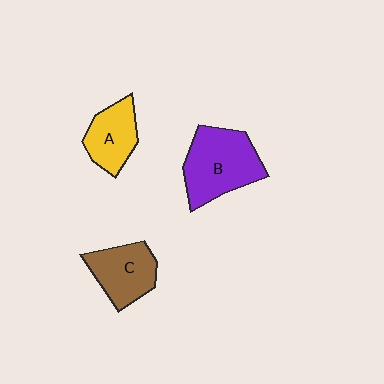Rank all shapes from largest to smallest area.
From largest to smallest: B (purple), C (brown), A (yellow).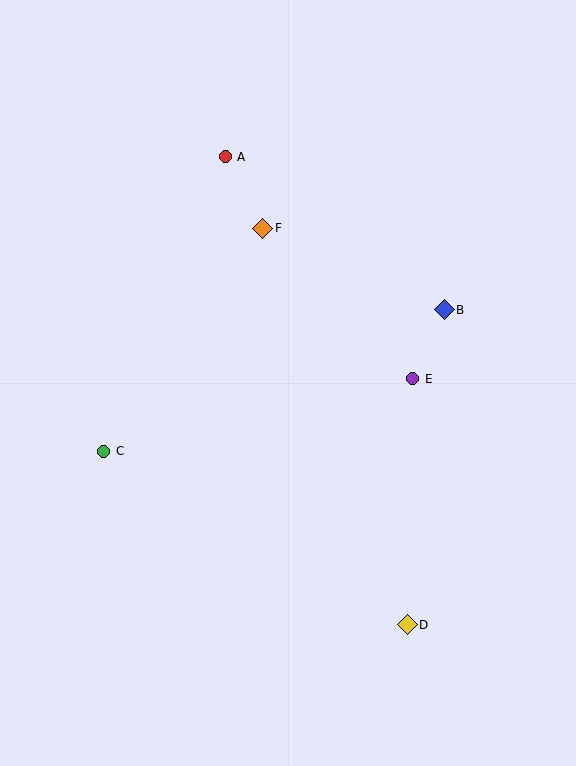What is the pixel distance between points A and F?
The distance between A and F is 81 pixels.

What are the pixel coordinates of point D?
Point D is at (407, 625).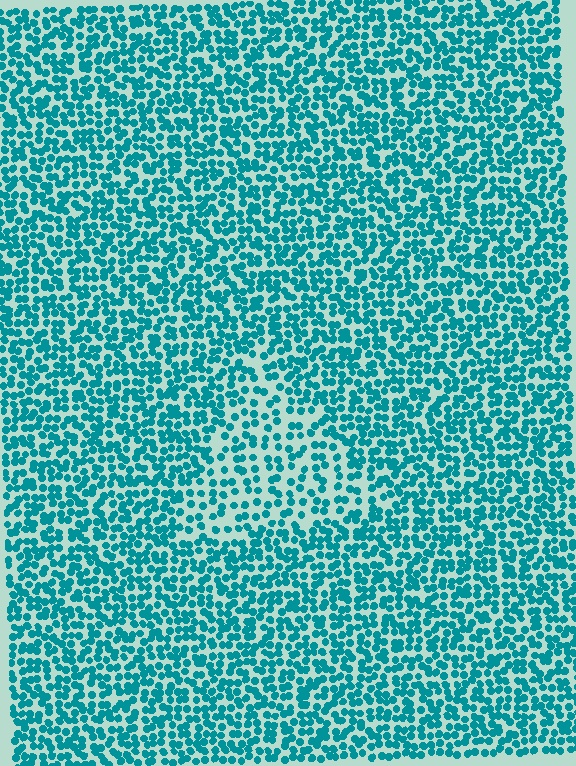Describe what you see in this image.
The image contains small teal elements arranged at two different densities. A triangle-shaped region is visible where the elements are less densely packed than the surrounding area.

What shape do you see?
I see a triangle.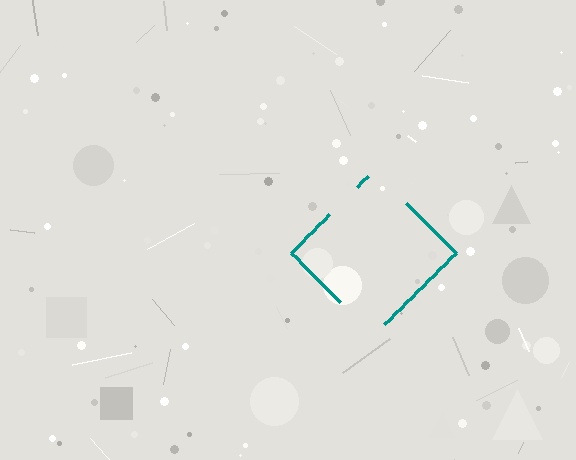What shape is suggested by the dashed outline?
The dashed outline suggests a diamond.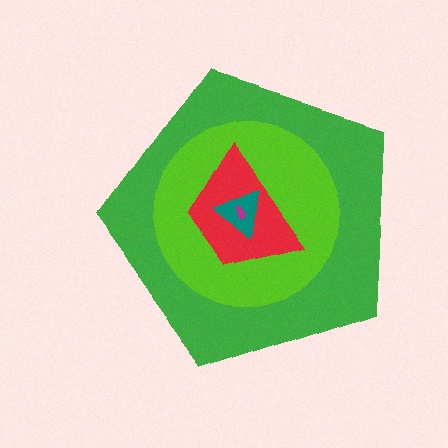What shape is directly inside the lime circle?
The red trapezoid.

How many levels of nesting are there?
5.